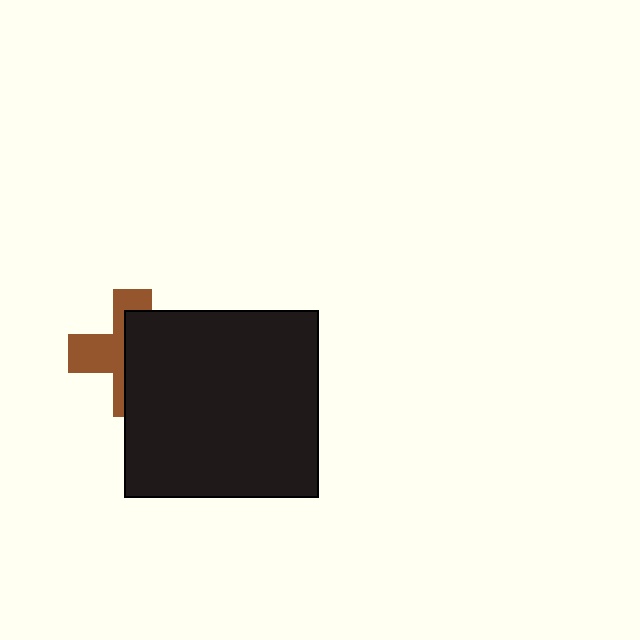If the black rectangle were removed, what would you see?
You would see the complete brown cross.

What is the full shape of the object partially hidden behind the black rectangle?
The partially hidden object is a brown cross.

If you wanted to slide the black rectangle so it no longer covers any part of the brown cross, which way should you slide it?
Slide it right — that is the most direct way to separate the two shapes.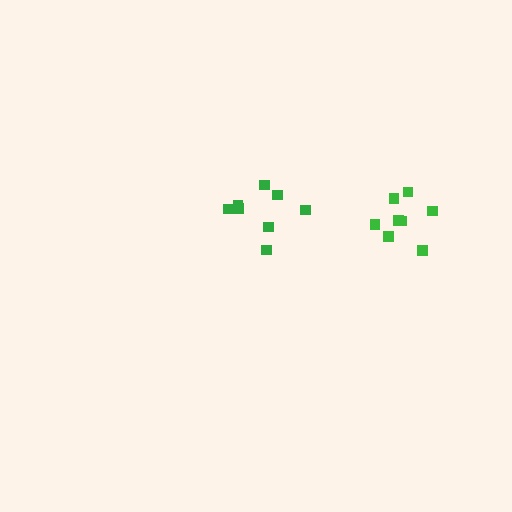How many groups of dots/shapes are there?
There are 2 groups.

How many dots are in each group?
Group 1: 8 dots, Group 2: 8 dots (16 total).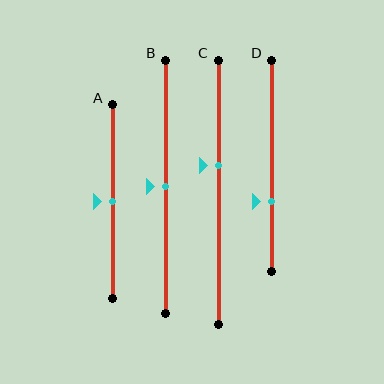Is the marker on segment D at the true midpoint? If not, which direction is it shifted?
No, the marker on segment D is shifted downward by about 17% of the segment length.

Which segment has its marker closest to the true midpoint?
Segment A has its marker closest to the true midpoint.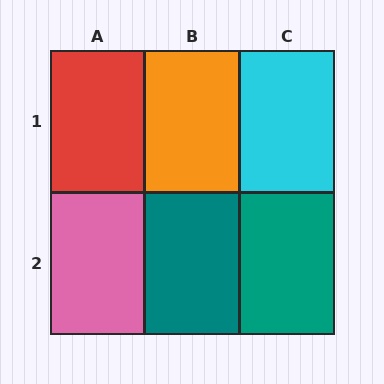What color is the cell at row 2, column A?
Pink.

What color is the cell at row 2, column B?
Teal.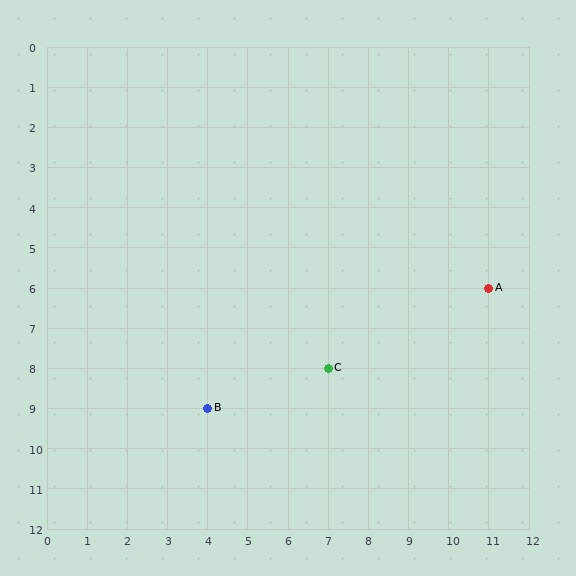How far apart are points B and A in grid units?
Points B and A are 7 columns and 3 rows apart (about 7.6 grid units diagonally).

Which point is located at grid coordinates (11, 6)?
Point A is at (11, 6).